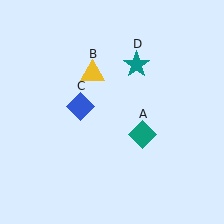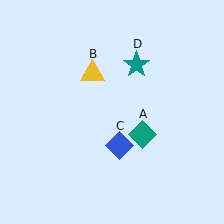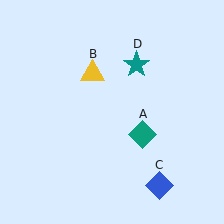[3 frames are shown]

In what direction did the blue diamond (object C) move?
The blue diamond (object C) moved down and to the right.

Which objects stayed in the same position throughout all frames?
Teal diamond (object A) and yellow triangle (object B) and teal star (object D) remained stationary.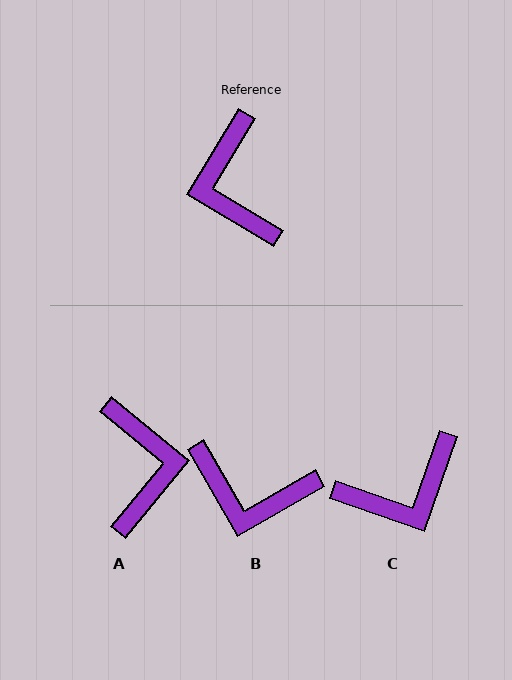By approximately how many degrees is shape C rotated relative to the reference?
Approximately 102 degrees counter-clockwise.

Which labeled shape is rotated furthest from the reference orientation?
A, about 172 degrees away.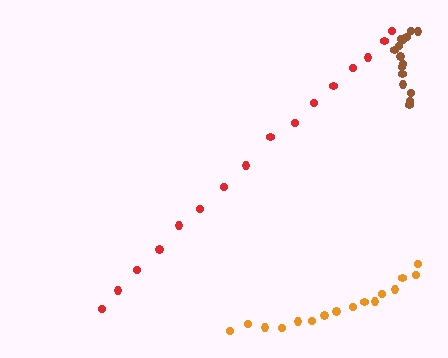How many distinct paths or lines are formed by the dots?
There are 3 distinct paths.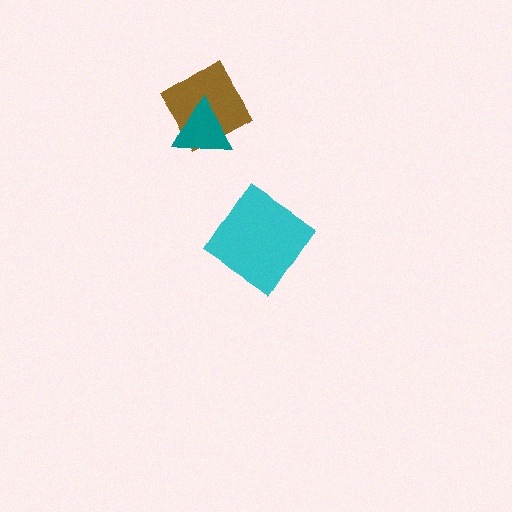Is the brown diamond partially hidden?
Yes, it is partially covered by another shape.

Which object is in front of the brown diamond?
The teal triangle is in front of the brown diamond.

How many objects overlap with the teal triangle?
1 object overlaps with the teal triangle.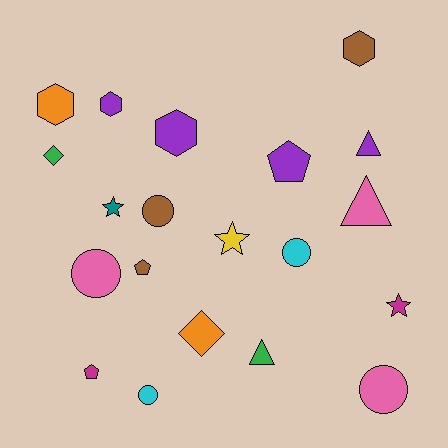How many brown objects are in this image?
There are 3 brown objects.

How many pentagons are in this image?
There are 3 pentagons.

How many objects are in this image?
There are 20 objects.